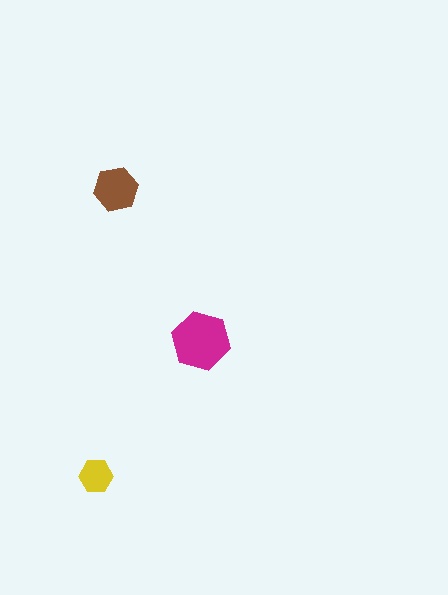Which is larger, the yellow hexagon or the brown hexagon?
The brown one.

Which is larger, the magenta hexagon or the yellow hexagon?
The magenta one.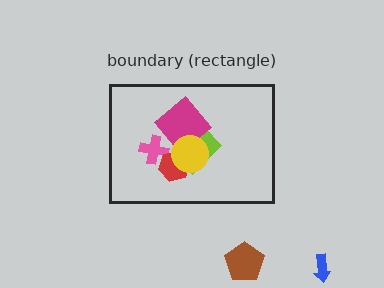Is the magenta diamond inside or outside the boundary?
Inside.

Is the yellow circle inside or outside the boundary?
Inside.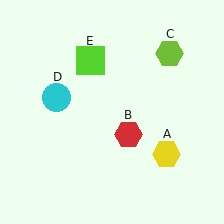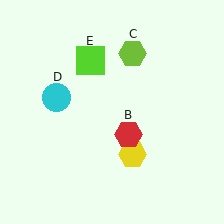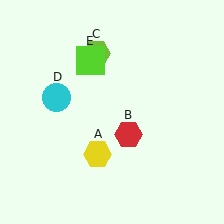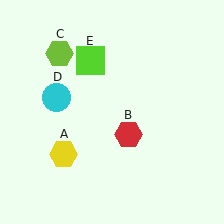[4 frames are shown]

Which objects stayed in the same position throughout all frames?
Red hexagon (object B) and cyan circle (object D) and lime square (object E) remained stationary.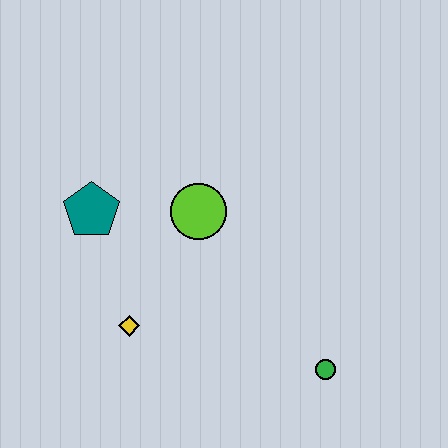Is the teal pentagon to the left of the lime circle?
Yes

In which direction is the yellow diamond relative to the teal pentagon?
The yellow diamond is below the teal pentagon.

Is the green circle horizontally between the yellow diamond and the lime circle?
No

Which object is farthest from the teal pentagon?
The green circle is farthest from the teal pentagon.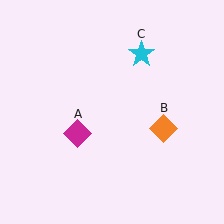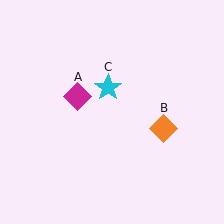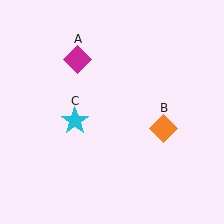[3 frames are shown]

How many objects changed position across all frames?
2 objects changed position: magenta diamond (object A), cyan star (object C).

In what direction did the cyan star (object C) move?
The cyan star (object C) moved down and to the left.